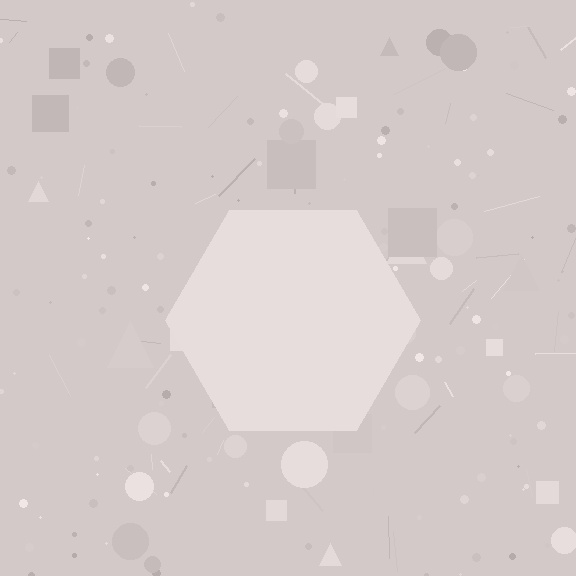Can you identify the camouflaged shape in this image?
The camouflaged shape is a hexagon.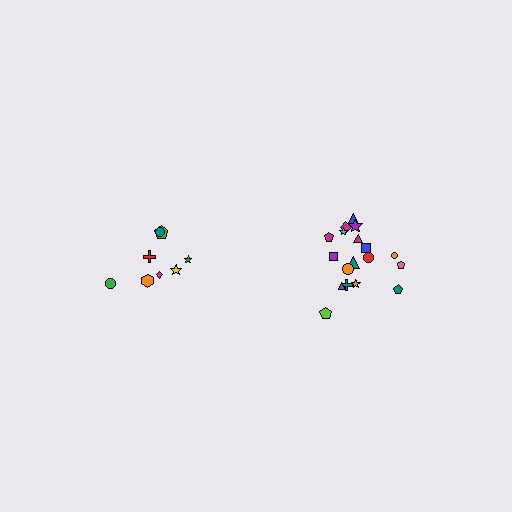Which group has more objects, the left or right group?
The right group.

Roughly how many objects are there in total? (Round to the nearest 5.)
Roughly 25 objects in total.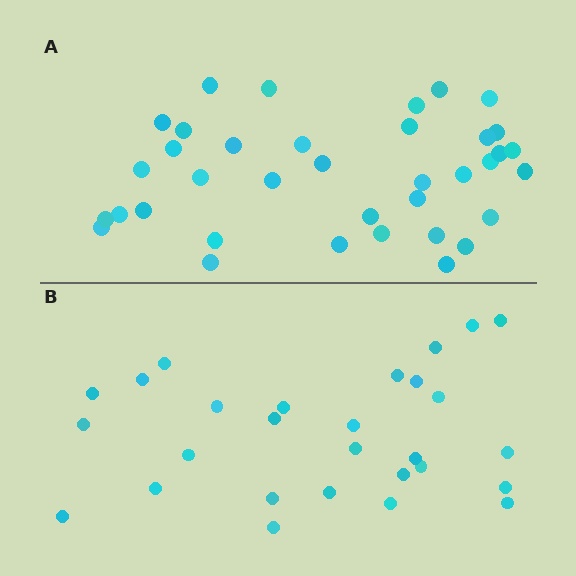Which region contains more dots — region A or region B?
Region A (the top region) has more dots.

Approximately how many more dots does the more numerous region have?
Region A has roughly 8 or so more dots than region B.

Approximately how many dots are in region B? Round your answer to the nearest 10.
About 30 dots. (The exact count is 28, which rounds to 30.)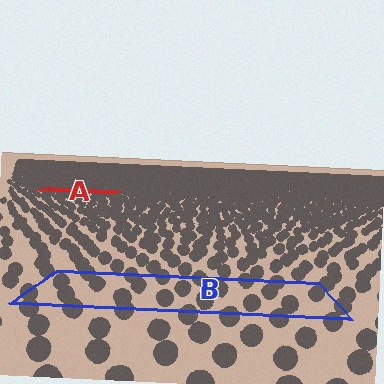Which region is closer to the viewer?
Region B is closer. The texture elements there are larger and more spread out.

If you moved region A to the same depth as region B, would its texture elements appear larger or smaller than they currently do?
They would appear larger. At a closer depth, the same texture elements are projected at a bigger on-screen size.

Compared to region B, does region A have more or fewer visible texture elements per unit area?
Region A has more texture elements per unit area — they are packed more densely because it is farther away.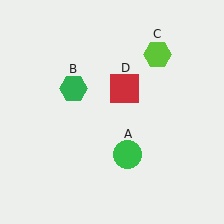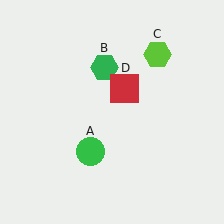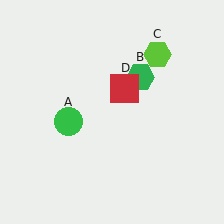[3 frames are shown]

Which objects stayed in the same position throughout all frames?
Lime hexagon (object C) and red square (object D) remained stationary.